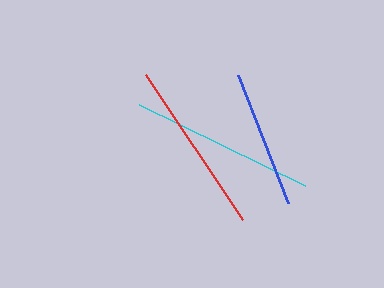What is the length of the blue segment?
The blue segment is approximately 137 pixels long.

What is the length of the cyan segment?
The cyan segment is approximately 184 pixels long.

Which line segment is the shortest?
The blue line is the shortest at approximately 137 pixels.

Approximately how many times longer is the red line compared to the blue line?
The red line is approximately 1.3 times the length of the blue line.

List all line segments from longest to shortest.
From longest to shortest: cyan, red, blue.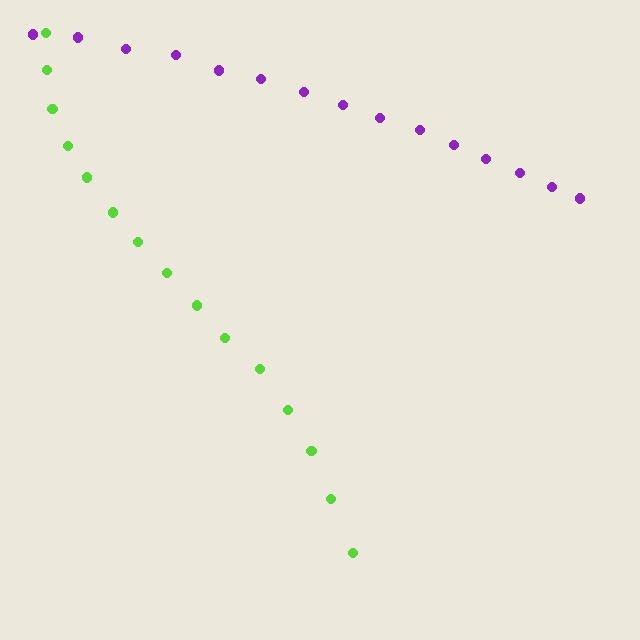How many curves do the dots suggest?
There are 2 distinct paths.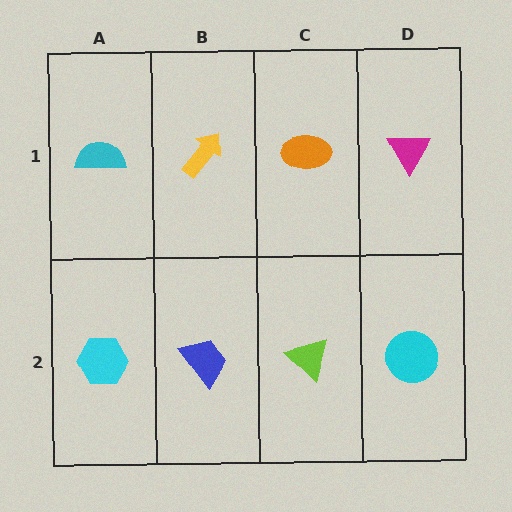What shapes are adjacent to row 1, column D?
A cyan circle (row 2, column D), an orange ellipse (row 1, column C).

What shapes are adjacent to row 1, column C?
A lime triangle (row 2, column C), a yellow arrow (row 1, column B), a magenta triangle (row 1, column D).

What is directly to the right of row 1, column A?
A yellow arrow.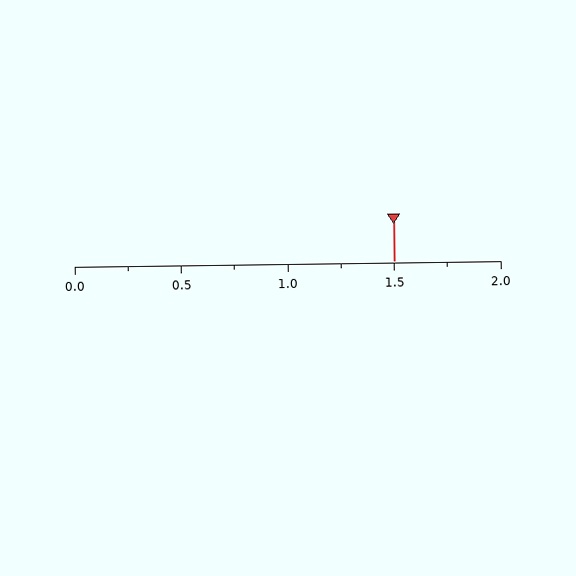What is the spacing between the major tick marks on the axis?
The major ticks are spaced 0.5 apart.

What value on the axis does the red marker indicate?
The marker indicates approximately 1.5.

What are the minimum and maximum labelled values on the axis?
The axis runs from 0.0 to 2.0.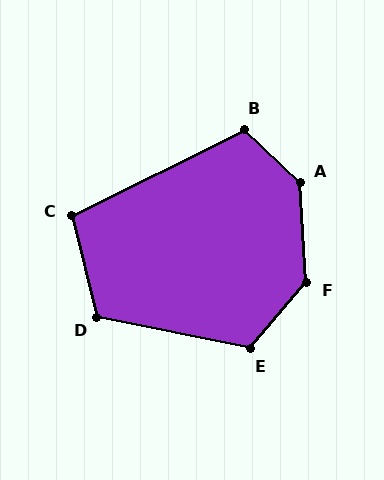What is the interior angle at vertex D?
Approximately 115 degrees (obtuse).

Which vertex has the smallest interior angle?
C, at approximately 103 degrees.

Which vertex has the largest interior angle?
A, at approximately 137 degrees.